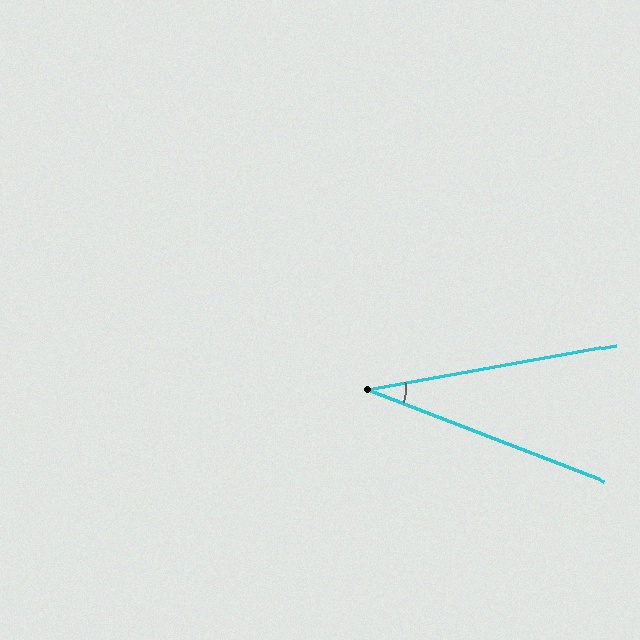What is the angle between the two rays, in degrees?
Approximately 31 degrees.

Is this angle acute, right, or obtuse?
It is acute.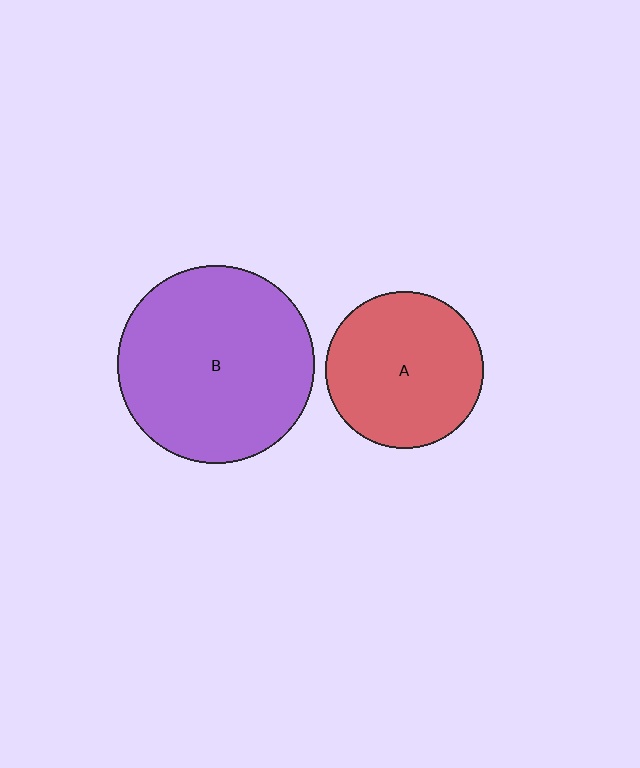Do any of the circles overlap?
No, none of the circles overlap.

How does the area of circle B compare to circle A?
Approximately 1.6 times.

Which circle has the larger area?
Circle B (purple).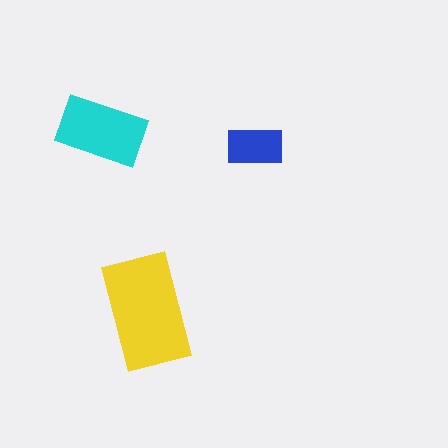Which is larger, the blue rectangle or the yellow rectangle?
The yellow one.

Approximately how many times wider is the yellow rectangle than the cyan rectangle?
About 1.5 times wider.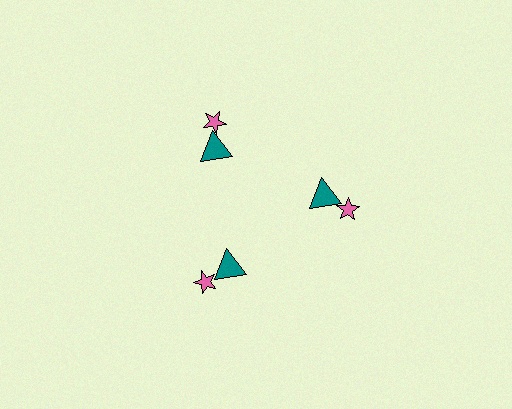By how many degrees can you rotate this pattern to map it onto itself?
The pattern maps onto itself every 120 degrees of rotation.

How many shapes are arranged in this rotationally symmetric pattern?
There are 6 shapes, arranged in 3 groups of 2.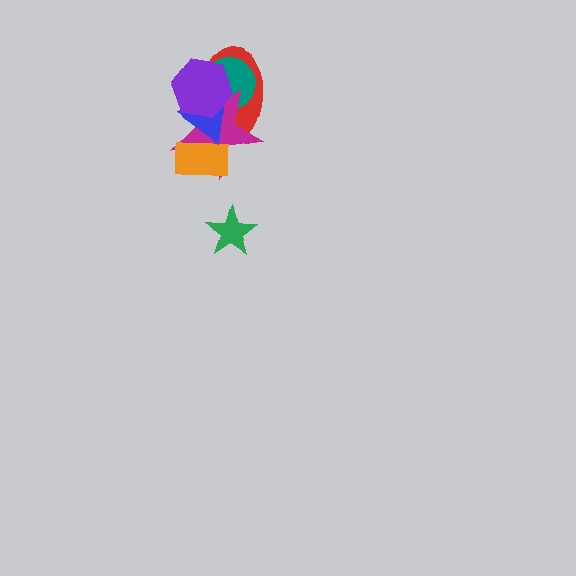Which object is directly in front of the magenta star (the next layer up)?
The orange rectangle is directly in front of the magenta star.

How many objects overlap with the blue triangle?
5 objects overlap with the blue triangle.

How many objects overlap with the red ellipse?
4 objects overlap with the red ellipse.